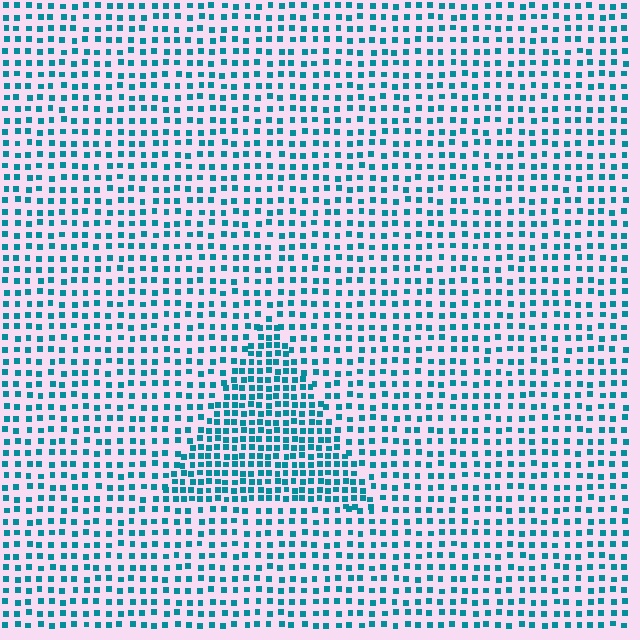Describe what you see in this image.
The image contains small teal elements arranged at two different densities. A triangle-shaped region is visible where the elements are more densely packed than the surrounding area.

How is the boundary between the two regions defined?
The boundary is defined by a change in element density (approximately 1.8x ratio). All elements are the same color, size, and shape.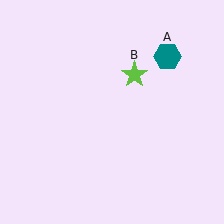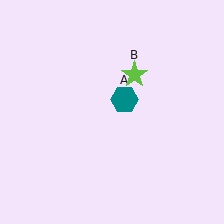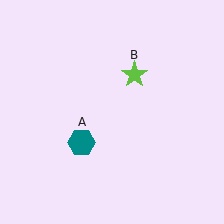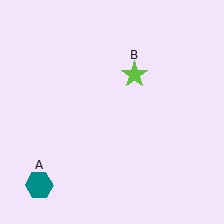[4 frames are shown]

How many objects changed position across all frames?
1 object changed position: teal hexagon (object A).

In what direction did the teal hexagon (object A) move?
The teal hexagon (object A) moved down and to the left.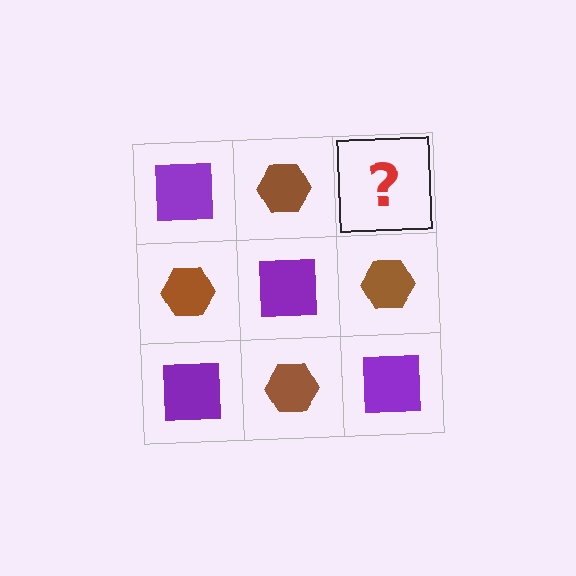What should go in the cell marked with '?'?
The missing cell should contain a purple square.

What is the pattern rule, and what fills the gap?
The rule is that it alternates purple square and brown hexagon in a checkerboard pattern. The gap should be filled with a purple square.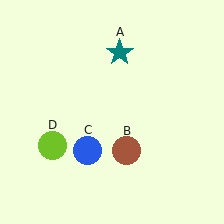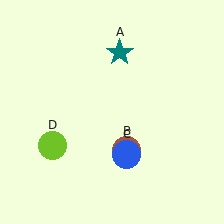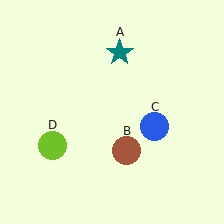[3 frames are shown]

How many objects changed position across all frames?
1 object changed position: blue circle (object C).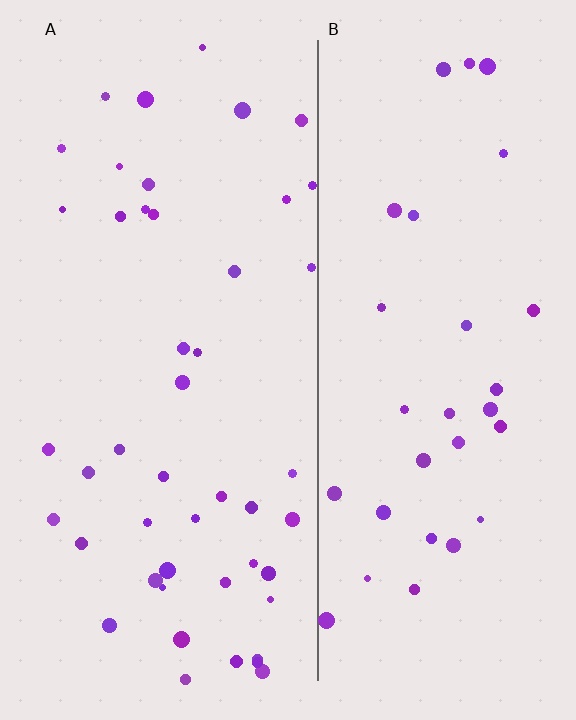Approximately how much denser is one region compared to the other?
Approximately 1.5× — region A over region B.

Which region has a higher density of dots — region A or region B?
A (the left).